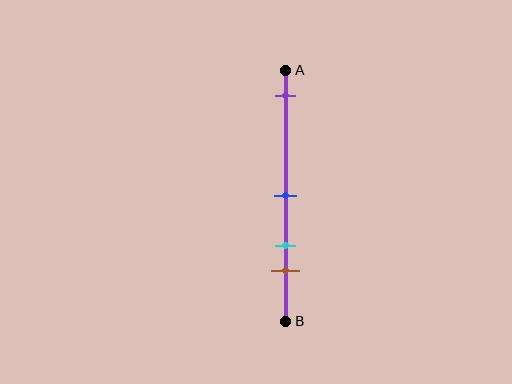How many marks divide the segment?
There are 4 marks dividing the segment.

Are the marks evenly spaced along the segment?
No, the marks are not evenly spaced.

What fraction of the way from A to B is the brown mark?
The brown mark is approximately 80% (0.8) of the way from A to B.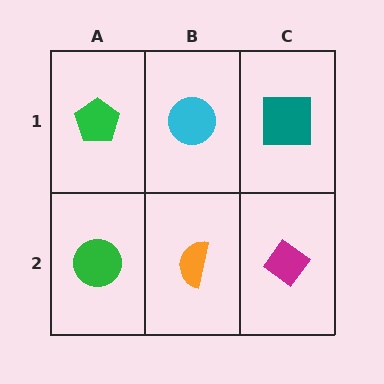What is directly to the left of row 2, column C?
An orange semicircle.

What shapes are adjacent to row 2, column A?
A green pentagon (row 1, column A), an orange semicircle (row 2, column B).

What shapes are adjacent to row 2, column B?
A cyan circle (row 1, column B), a green circle (row 2, column A), a magenta diamond (row 2, column C).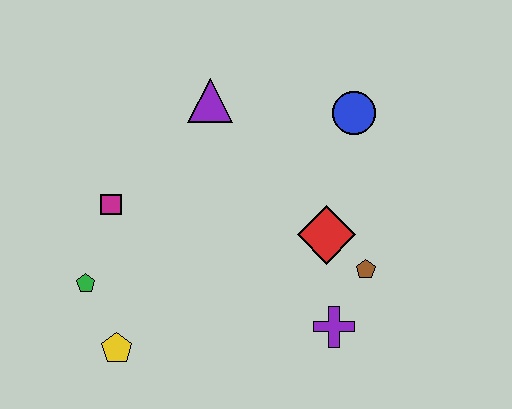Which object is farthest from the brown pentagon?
The green pentagon is farthest from the brown pentagon.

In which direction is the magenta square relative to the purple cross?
The magenta square is to the left of the purple cross.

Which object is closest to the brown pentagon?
The red diamond is closest to the brown pentagon.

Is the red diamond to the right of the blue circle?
No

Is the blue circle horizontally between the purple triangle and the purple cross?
No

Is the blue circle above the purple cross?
Yes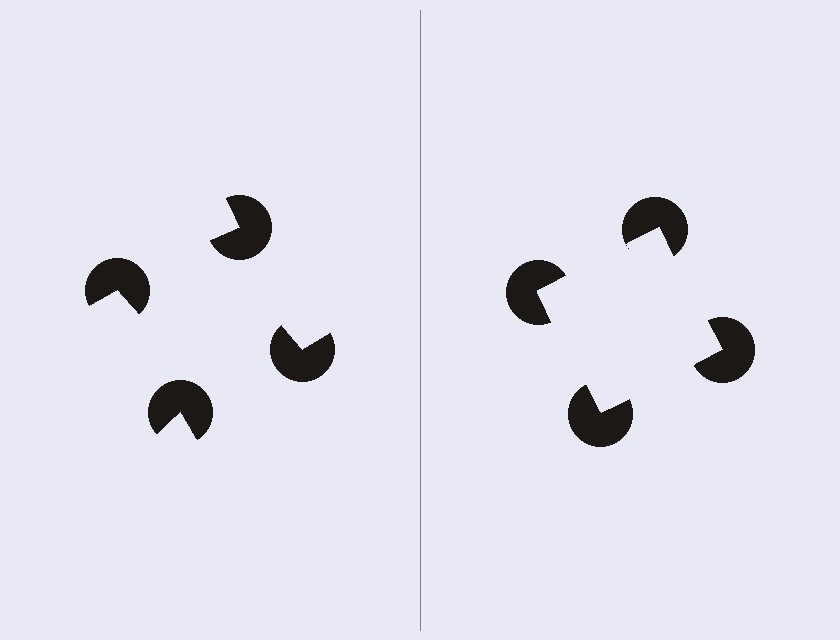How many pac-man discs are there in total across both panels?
8 — 4 on each side.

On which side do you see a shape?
An illusory square appears on the right side. On the left side the wedge cuts are rotated, so no coherent shape forms.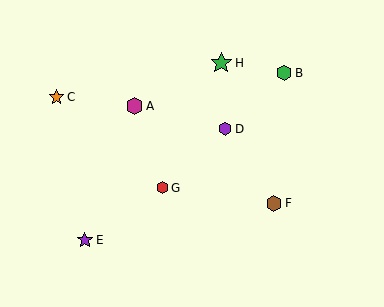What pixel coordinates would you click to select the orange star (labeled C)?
Click at (57, 97) to select the orange star C.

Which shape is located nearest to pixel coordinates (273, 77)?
The green hexagon (labeled B) at (284, 73) is nearest to that location.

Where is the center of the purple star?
The center of the purple star is at (85, 240).